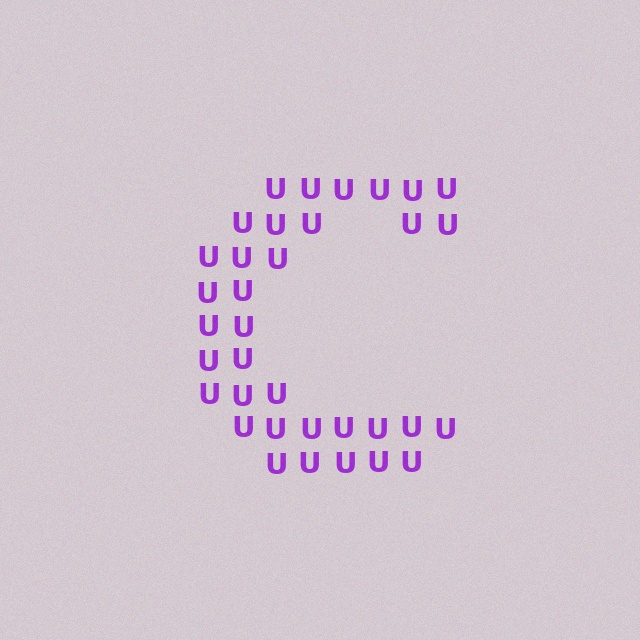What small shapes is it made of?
It is made of small letter U's.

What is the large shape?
The large shape is the letter C.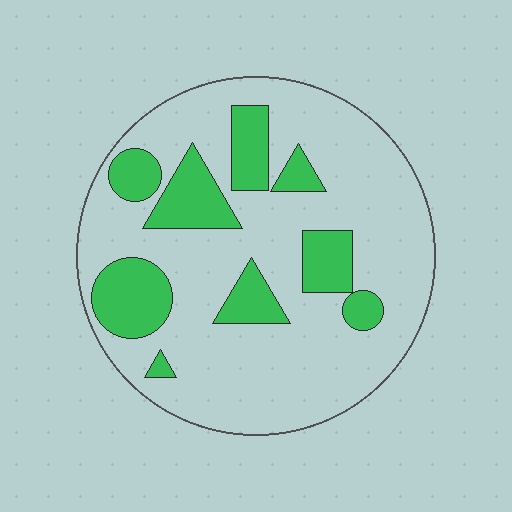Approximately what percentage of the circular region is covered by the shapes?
Approximately 25%.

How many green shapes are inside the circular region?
9.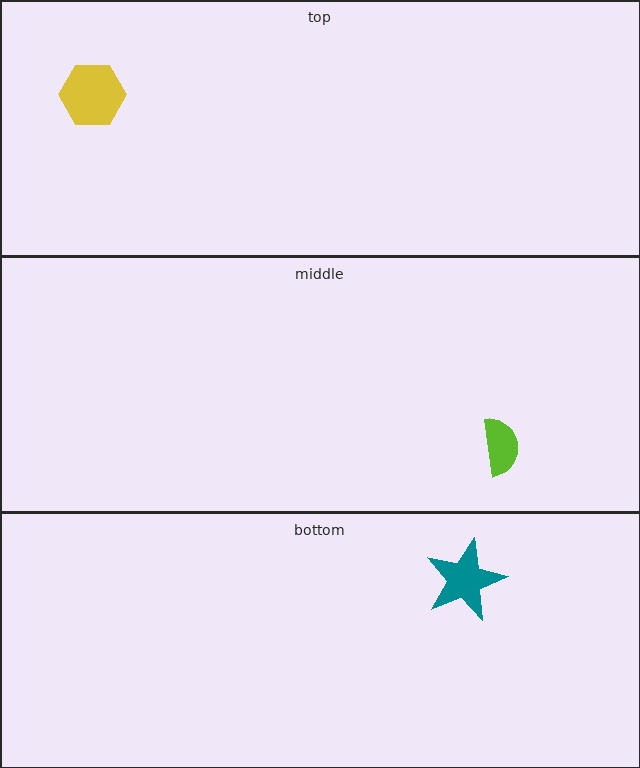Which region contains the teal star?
The bottom region.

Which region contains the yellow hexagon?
The top region.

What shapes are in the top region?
The yellow hexagon.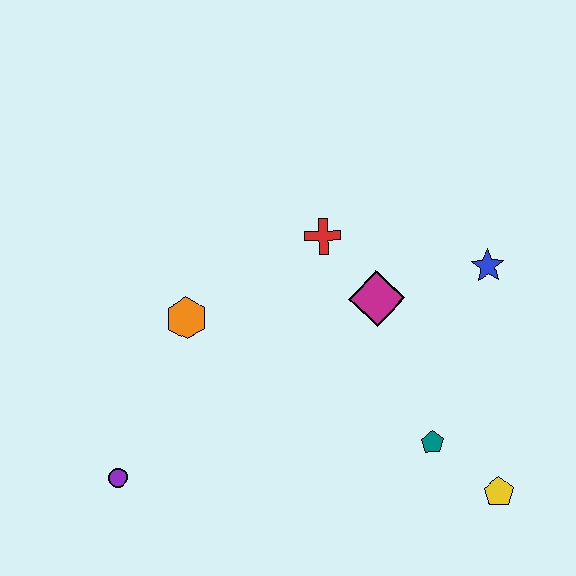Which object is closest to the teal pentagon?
The yellow pentagon is closest to the teal pentagon.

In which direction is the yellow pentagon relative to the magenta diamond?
The yellow pentagon is below the magenta diamond.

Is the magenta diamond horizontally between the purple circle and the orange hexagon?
No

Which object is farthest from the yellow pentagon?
The purple circle is farthest from the yellow pentagon.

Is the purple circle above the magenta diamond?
No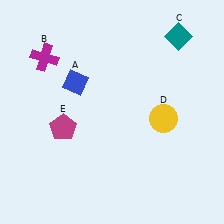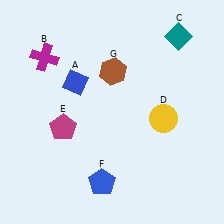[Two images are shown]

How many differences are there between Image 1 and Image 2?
There are 2 differences between the two images.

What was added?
A blue pentagon (F), a brown hexagon (G) were added in Image 2.